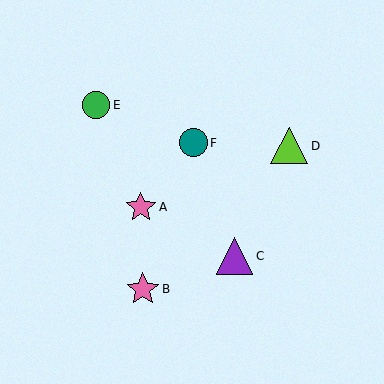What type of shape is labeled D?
Shape D is a lime triangle.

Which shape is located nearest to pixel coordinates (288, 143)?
The lime triangle (labeled D) at (289, 146) is nearest to that location.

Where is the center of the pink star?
The center of the pink star is at (141, 207).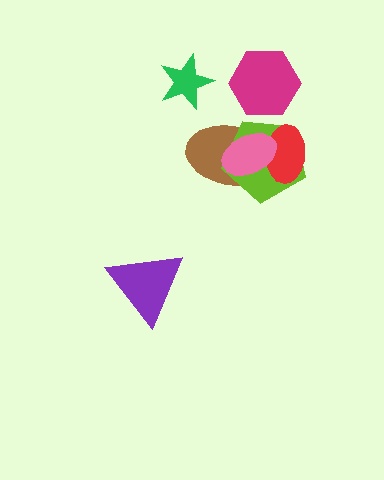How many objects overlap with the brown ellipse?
3 objects overlap with the brown ellipse.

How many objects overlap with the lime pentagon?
3 objects overlap with the lime pentagon.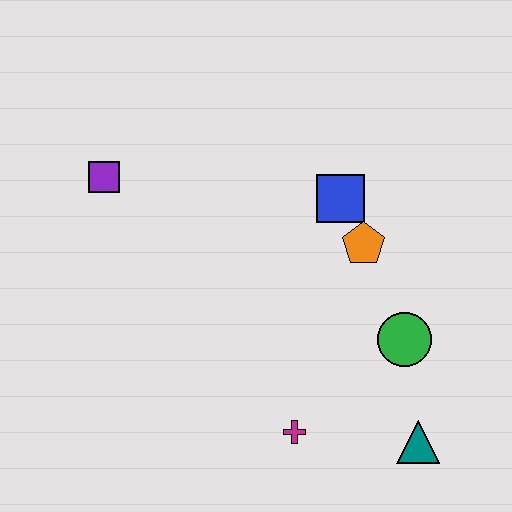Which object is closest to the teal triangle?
The green circle is closest to the teal triangle.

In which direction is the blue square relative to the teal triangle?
The blue square is above the teal triangle.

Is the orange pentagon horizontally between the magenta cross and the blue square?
No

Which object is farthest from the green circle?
The purple square is farthest from the green circle.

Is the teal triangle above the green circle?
No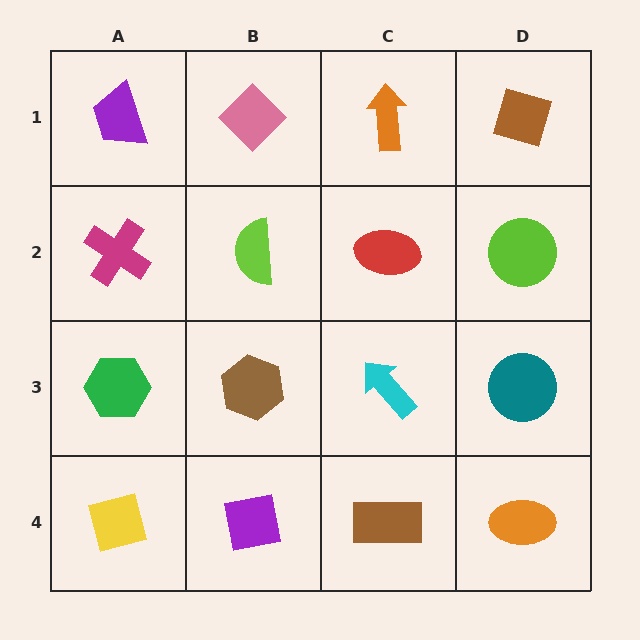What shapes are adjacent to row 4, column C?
A cyan arrow (row 3, column C), a purple square (row 4, column B), an orange ellipse (row 4, column D).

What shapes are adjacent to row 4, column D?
A teal circle (row 3, column D), a brown rectangle (row 4, column C).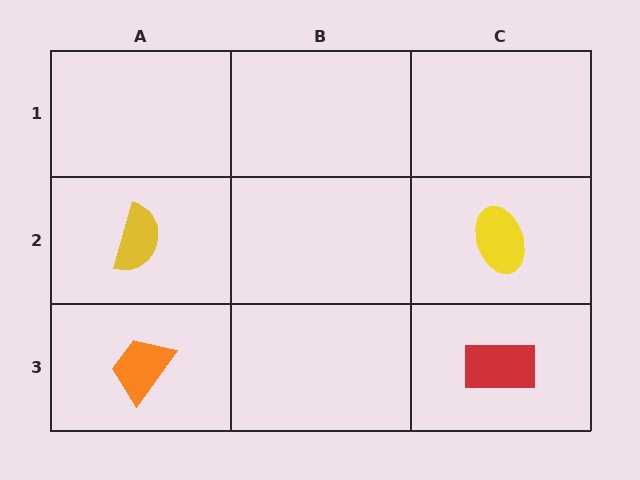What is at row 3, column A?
An orange trapezoid.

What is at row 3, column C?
A red rectangle.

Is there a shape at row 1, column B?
No, that cell is empty.